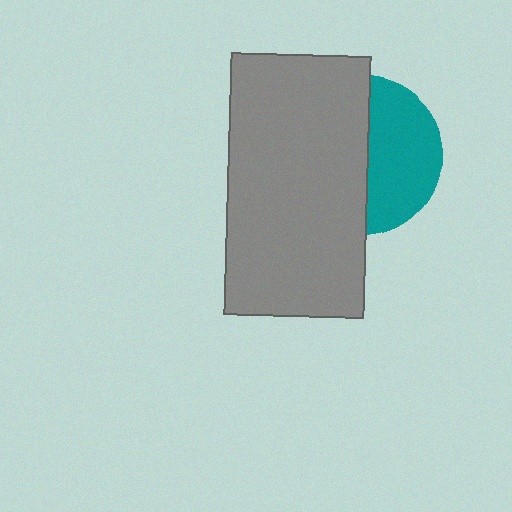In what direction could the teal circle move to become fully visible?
The teal circle could move right. That would shift it out from behind the gray rectangle entirely.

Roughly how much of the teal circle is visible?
About half of it is visible (roughly 46%).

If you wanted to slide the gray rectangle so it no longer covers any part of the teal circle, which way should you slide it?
Slide it left — that is the most direct way to separate the two shapes.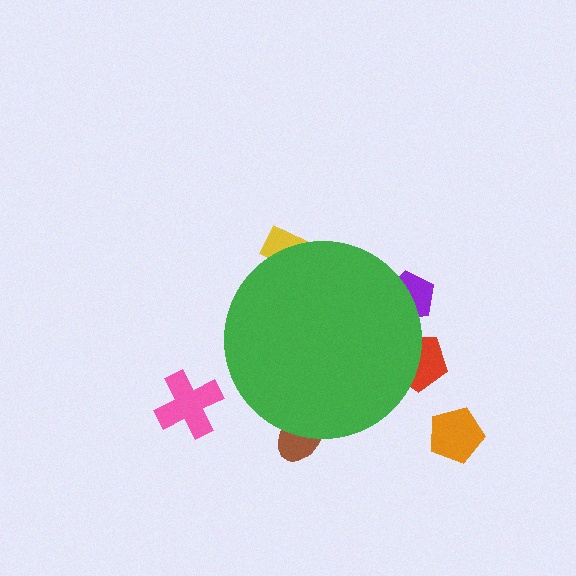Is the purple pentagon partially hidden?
Yes, the purple pentagon is partially hidden behind the green circle.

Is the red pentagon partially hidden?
Yes, the red pentagon is partially hidden behind the green circle.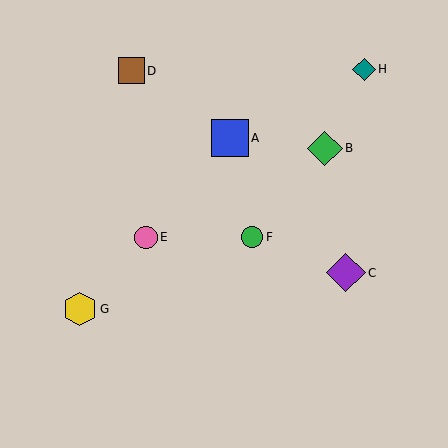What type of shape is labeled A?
Shape A is a blue square.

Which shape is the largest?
The purple diamond (labeled C) is the largest.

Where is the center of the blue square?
The center of the blue square is at (230, 138).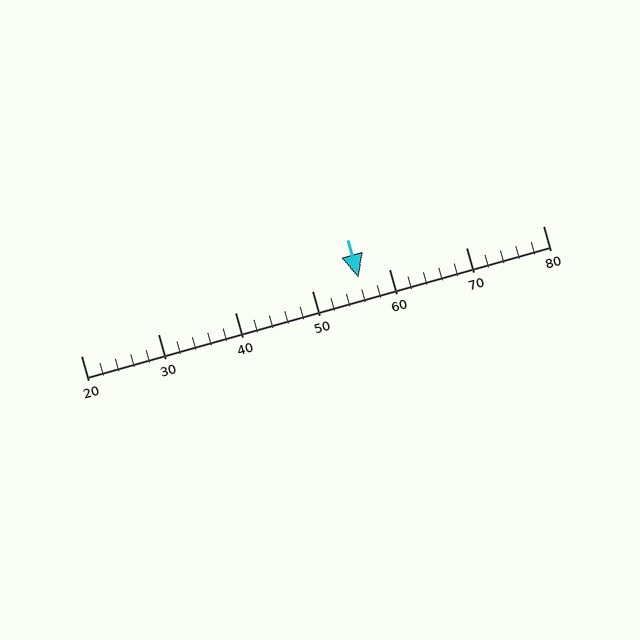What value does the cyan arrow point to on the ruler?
The cyan arrow points to approximately 56.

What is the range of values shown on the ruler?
The ruler shows values from 20 to 80.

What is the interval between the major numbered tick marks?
The major tick marks are spaced 10 units apart.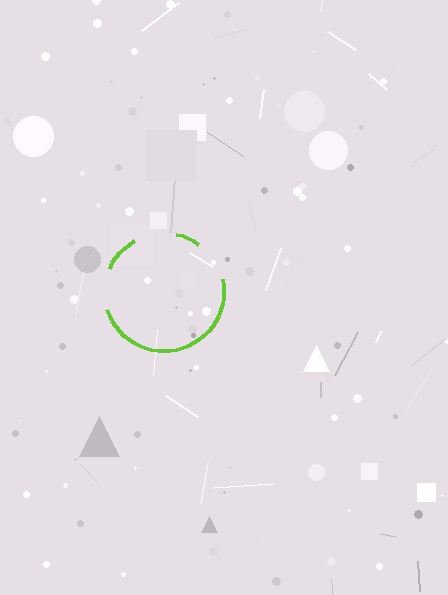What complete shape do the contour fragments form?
The contour fragments form a circle.